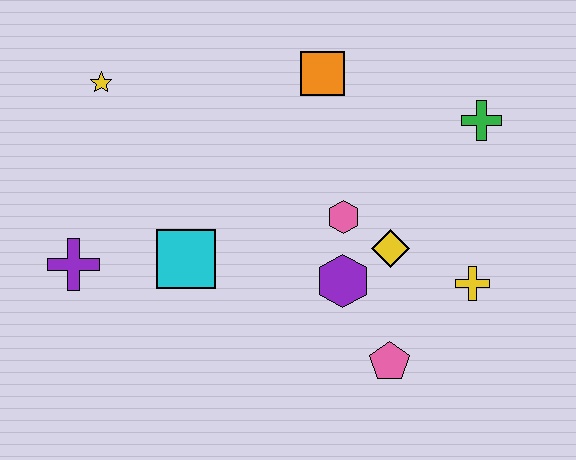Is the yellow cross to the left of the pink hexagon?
No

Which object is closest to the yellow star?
The purple cross is closest to the yellow star.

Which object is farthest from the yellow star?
The yellow cross is farthest from the yellow star.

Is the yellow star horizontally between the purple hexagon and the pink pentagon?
No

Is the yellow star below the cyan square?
No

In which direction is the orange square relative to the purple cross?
The orange square is to the right of the purple cross.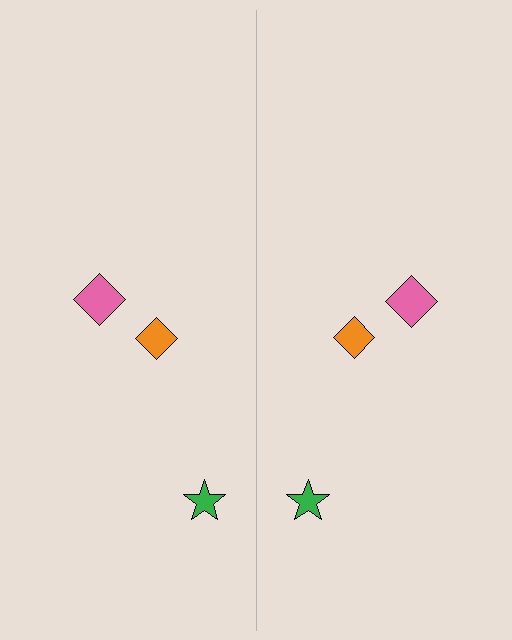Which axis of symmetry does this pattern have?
The pattern has a vertical axis of symmetry running through the center of the image.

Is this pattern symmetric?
Yes, this pattern has bilateral (reflection) symmetry.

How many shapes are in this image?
There are 6 shapes in this image.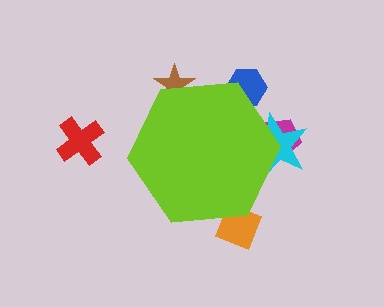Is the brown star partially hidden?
Yes, the brown star is partially hidden behind the lime hexagon.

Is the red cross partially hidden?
No, the red cross is fully visible.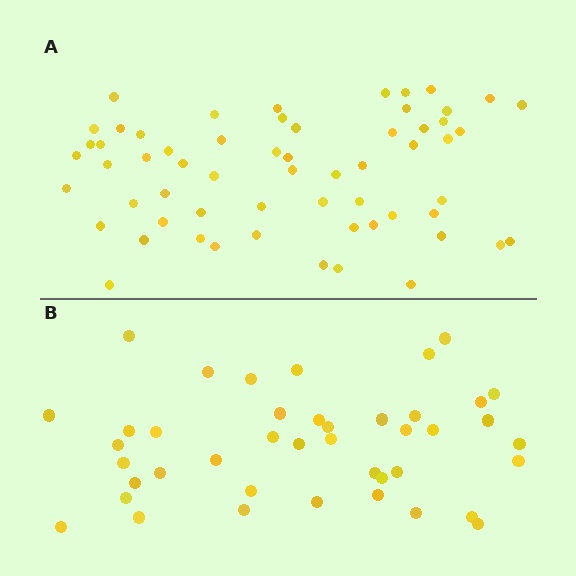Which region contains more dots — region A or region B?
Region A (the top region) has more dots.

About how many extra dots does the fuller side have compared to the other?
Region A has approximately 20 more dots than region B.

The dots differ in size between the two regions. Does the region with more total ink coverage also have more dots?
No. Region B has more total ink coverage because its dots are larger, but region A actually contains more individual dots. Total area can be misleading — the number of items is what matters here.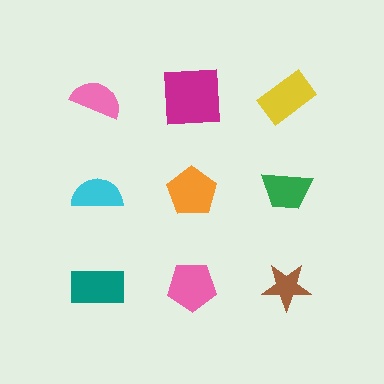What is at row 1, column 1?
A pink semicircle.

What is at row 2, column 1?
A cyan semicircle.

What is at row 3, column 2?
A pink pentagon.